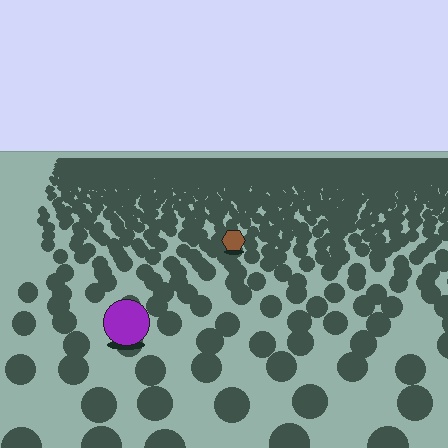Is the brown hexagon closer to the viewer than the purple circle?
No. The purple circle is closer — you can tell from the texture gradient: the ground texture is coarser near it.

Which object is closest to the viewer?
The purple circle is closest. The texture marks near it are larger and more spread out.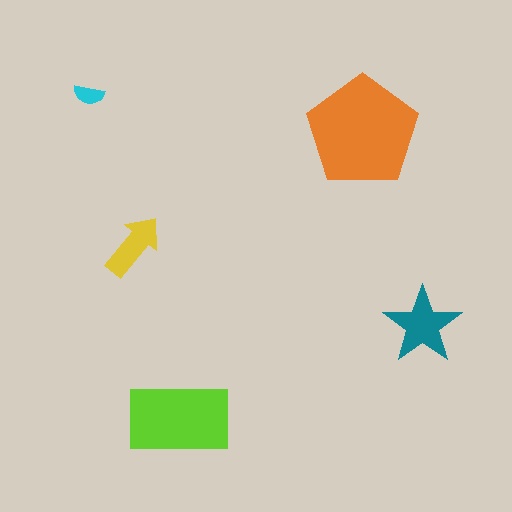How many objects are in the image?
There are 5 objects in the image.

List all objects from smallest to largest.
The cyan semicircle, the yellow arrow, the teal star, the lime rectangle, the orange pentagon.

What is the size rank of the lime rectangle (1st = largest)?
2nd.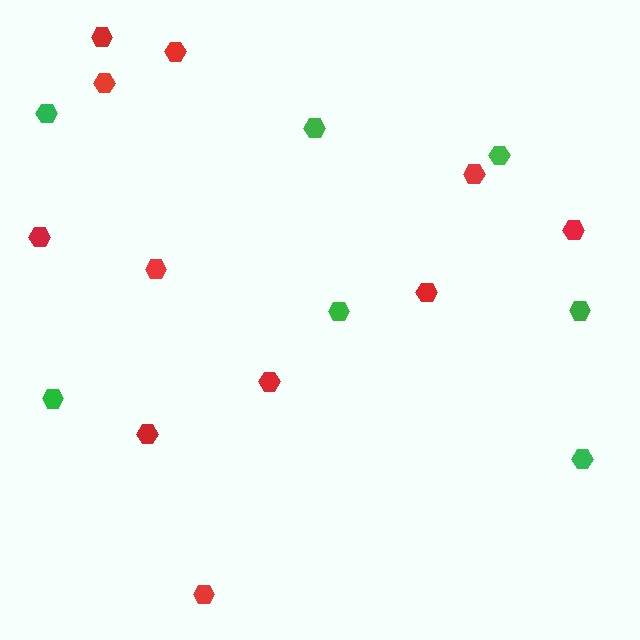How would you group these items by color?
There are 2 groups: one group of green hexagons (7) and one group of red hexagons (11).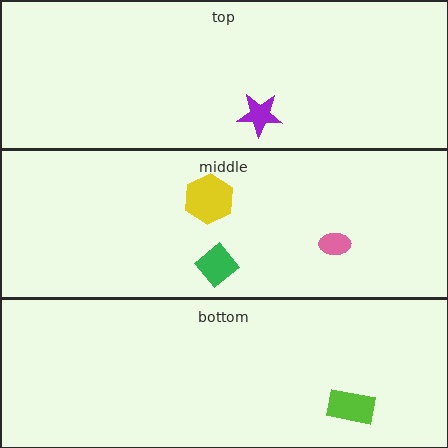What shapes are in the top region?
The purple star.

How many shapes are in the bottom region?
1.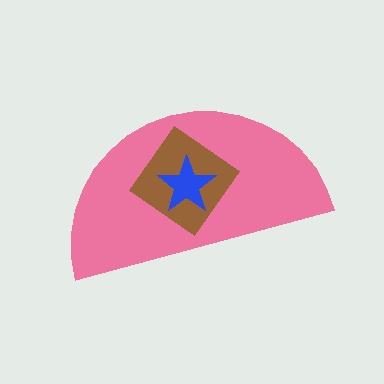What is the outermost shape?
The pink semicircle.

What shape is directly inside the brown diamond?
The blue star.